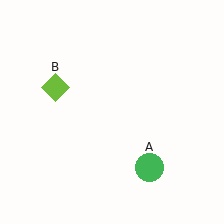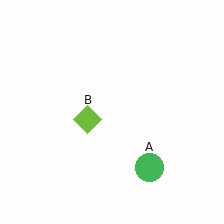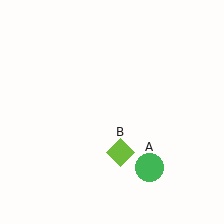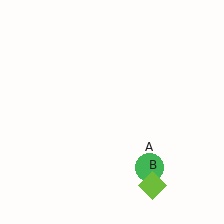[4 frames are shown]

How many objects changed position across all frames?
1 object changed position: lime diamond (object B).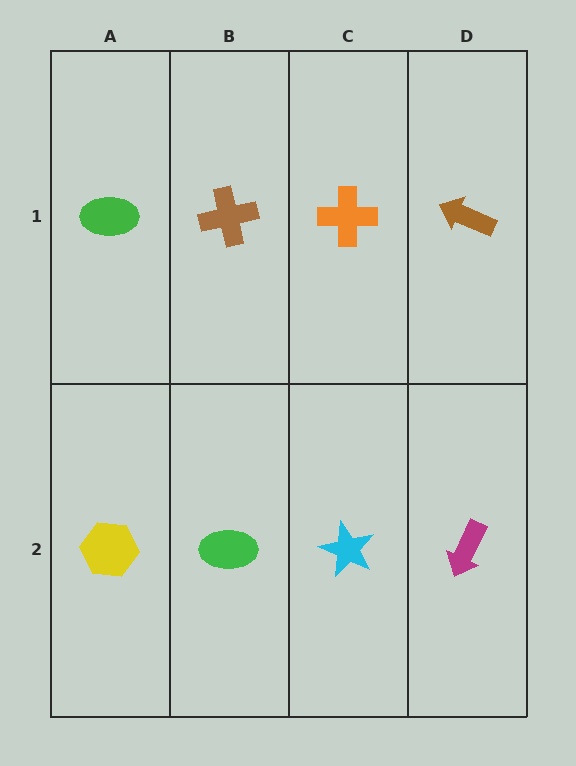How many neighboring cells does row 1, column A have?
2.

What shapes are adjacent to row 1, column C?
A cyan star (row 2, column C), a brown cross (row 1, column B), a brown arrow (row 1, column D).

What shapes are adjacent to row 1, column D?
A magenta arrow (row 2, column D), an orange cross (row 1, column C).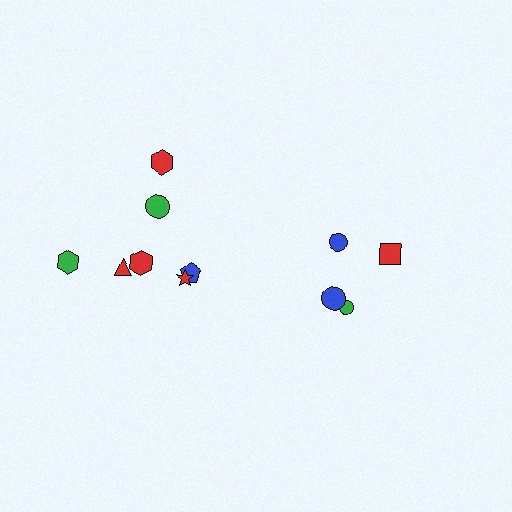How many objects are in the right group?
There are 4 objects.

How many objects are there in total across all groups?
There are 11 objects.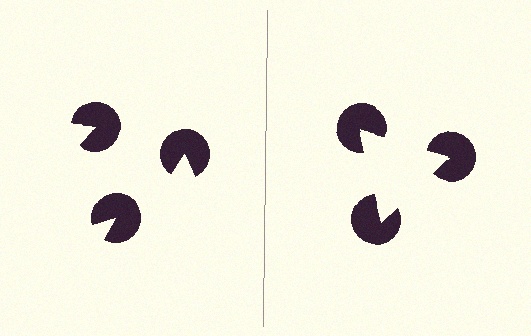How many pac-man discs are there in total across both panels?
6 — 3 on each side.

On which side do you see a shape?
An illusory triangle appears on the right side. On the left side the wedge cuts are rotated, so no coherent shape forms.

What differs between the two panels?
The pac-man discs are positioned identically on both sides; only the wedge orientations differ. On the right they align to a triangle; on the left they are misaligned.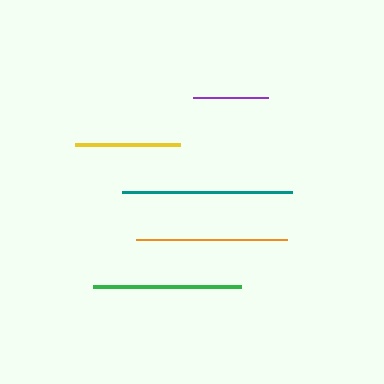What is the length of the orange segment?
The orange segment is approximately 151 pixels long.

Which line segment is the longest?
The teal line is the longest at approximately 170 pixels.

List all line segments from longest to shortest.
From longest to shortest: teal, orange, green, yellow, purple.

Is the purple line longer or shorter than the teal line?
The teal line is longer than the purple line.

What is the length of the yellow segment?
The yellow segment is approximately 104 pixels long.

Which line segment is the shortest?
The purple line is the shortest at approximately 75 pixels.